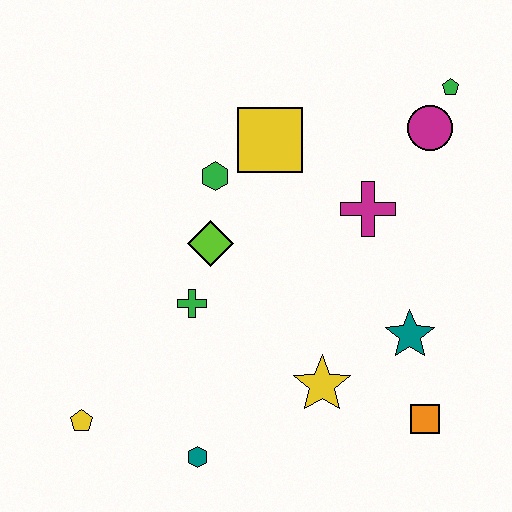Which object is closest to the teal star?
The orange square is closest to the teal star.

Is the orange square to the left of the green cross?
No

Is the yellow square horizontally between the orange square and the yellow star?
No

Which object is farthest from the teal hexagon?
The green pentagon is farthest from the teal hexagon.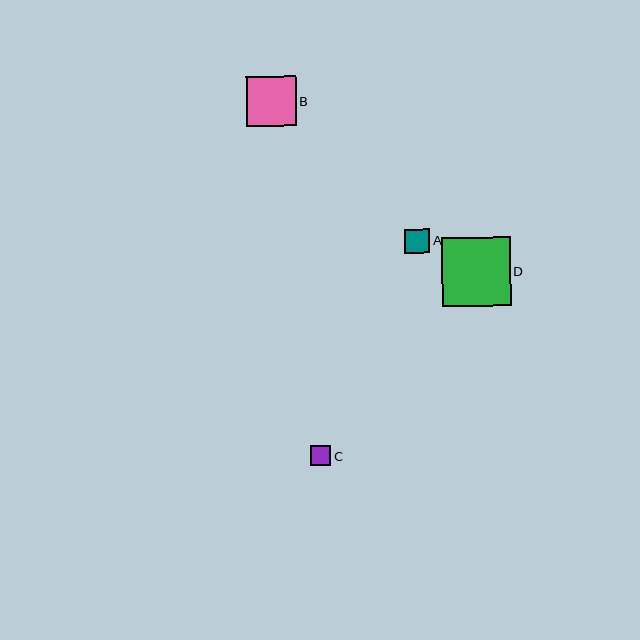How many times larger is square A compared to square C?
Square A is approximately 1.2 times the size of square C.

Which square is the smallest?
Square C is the smallest with a size of approximately 20 pixels.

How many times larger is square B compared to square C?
Square B is approximately 2.5 times the size of square C.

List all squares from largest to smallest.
From largest to smallest: D, B, A, C.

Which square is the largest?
Square D is the largest with a size of approximately 69 pixels.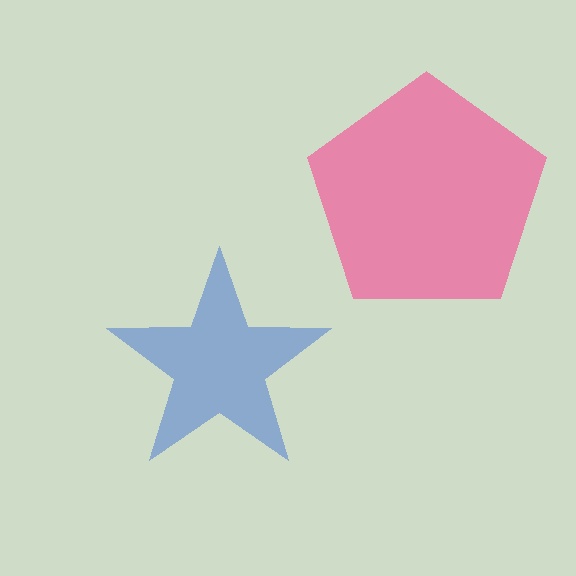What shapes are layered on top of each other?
The layered shapes are: a pink pentagon, a blue star.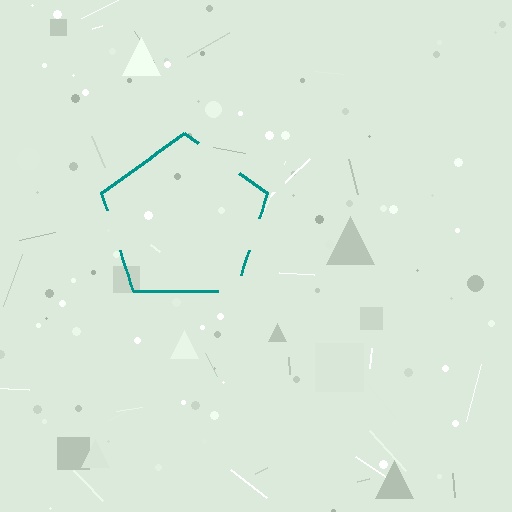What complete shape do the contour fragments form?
The contour fragments form a pentagon.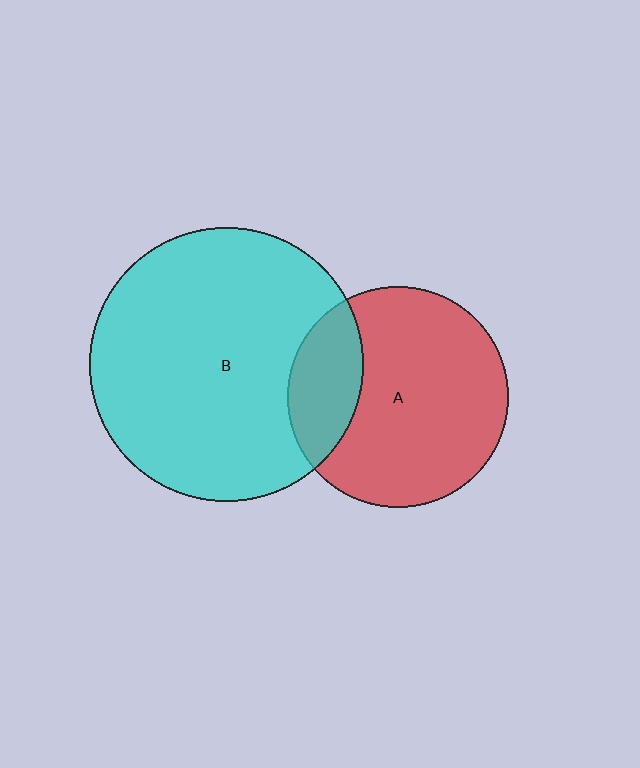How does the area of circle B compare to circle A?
Approximately 1.5 times.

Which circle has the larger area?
Circle B (cyan).